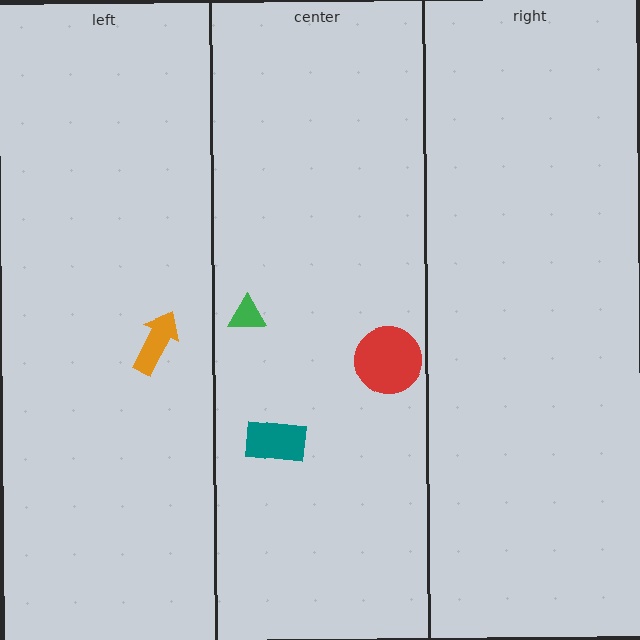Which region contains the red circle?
The center region.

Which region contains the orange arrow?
The left region.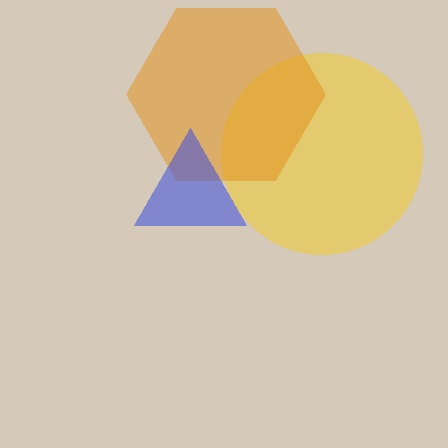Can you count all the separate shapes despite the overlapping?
Yes, there are 3 separate shapes.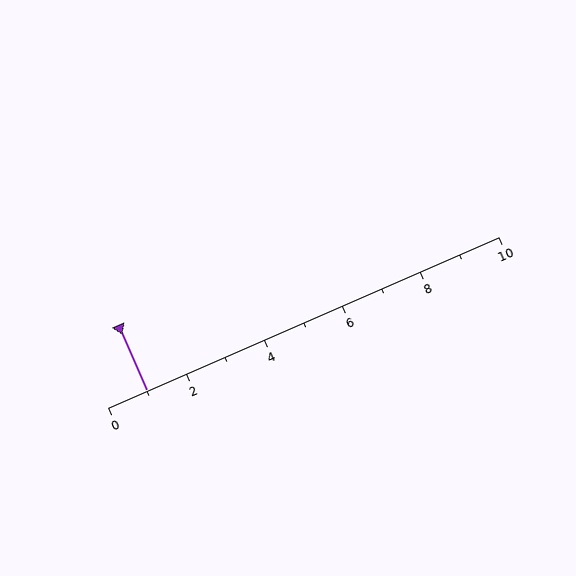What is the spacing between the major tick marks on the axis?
The major ticks are spaced 2 apart.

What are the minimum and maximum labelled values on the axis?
The axis runs from 0 to 10.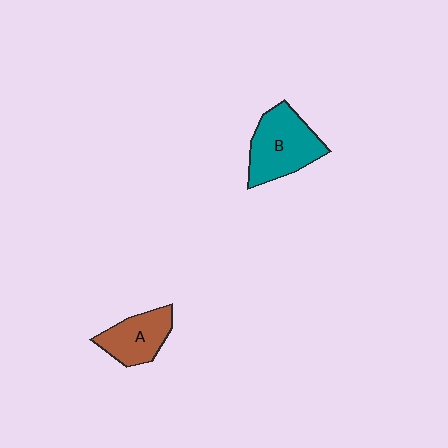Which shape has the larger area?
Shape B (teal).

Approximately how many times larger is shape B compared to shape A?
Approximately 1.4 times.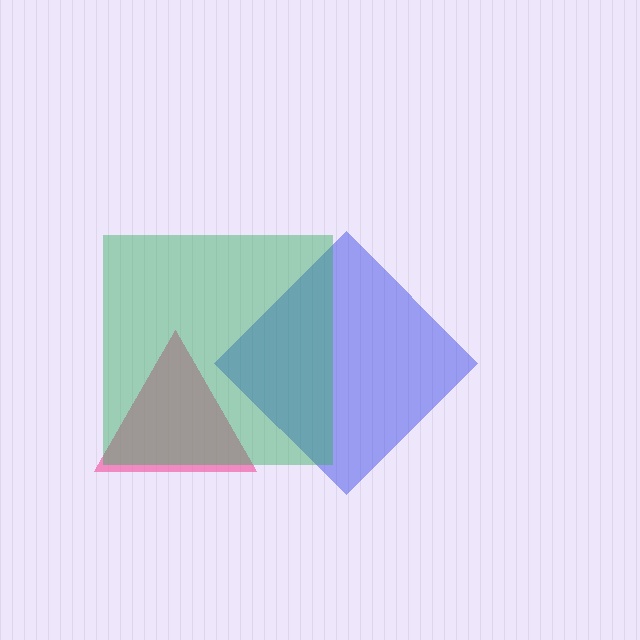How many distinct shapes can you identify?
There are 3 distinct shapes: a pink triangle, a blue diamond, a green square.